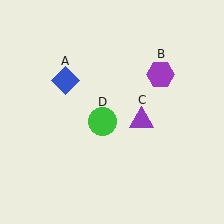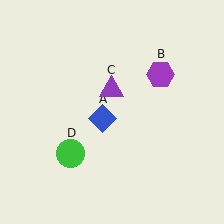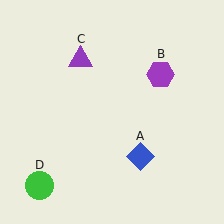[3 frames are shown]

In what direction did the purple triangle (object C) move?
The purple triangle (object C) moved up and to the left.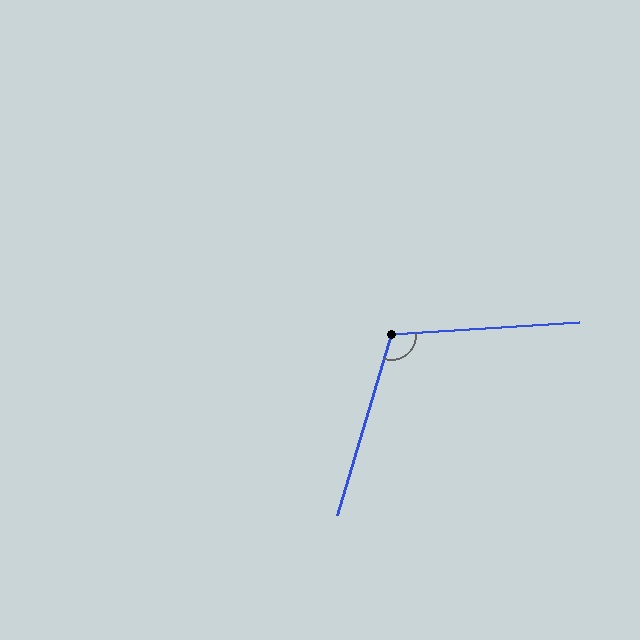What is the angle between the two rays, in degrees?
Approximately 110 degrees.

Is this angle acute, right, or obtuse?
It is obtuse.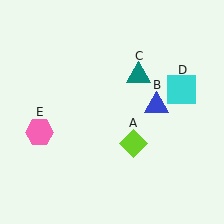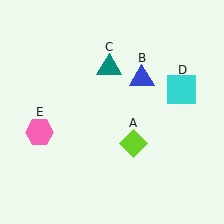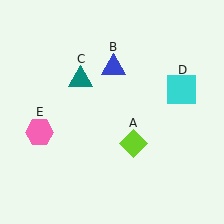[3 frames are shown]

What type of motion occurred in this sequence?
The blue triangle (object B), teal triangle (object C) rotated counterclockwise around the center of the scene.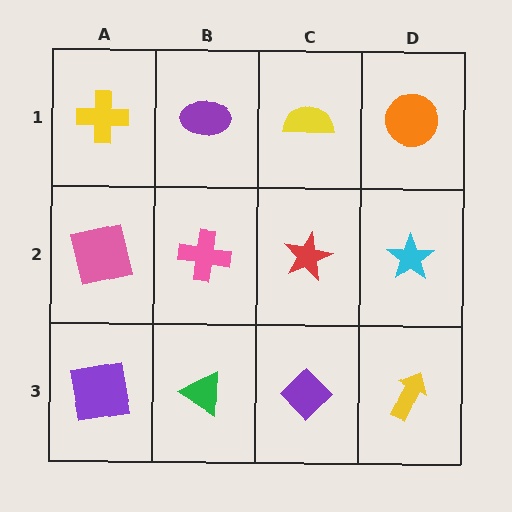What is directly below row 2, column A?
A purple square.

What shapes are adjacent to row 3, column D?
A cyan star (row 2, column D), a purple diamond (row 3, column C).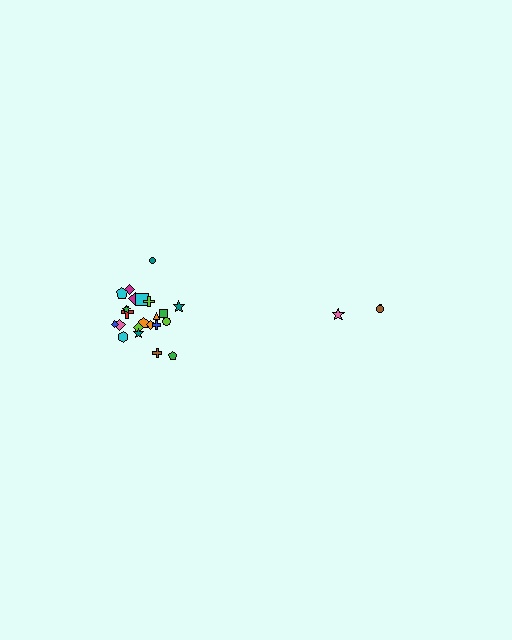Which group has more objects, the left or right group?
The left group.